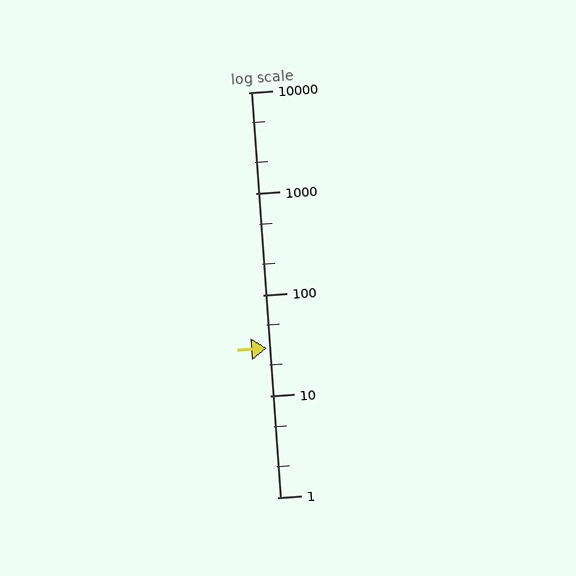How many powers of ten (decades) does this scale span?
The scale spans 4 decades, from 1 to 10000.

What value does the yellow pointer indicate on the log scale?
The pointer indicates approximately 30.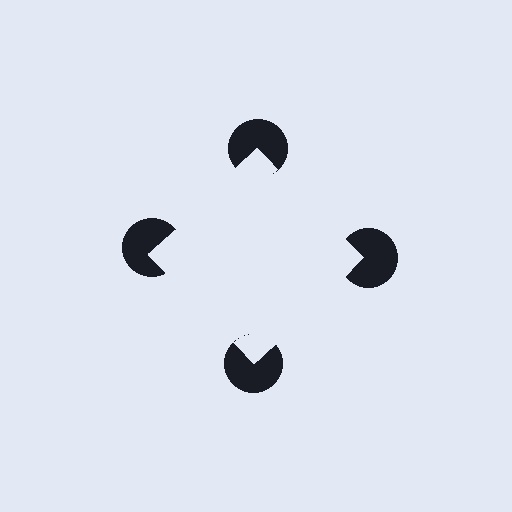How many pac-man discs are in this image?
There are 4 — one at each vertex of the illusory square.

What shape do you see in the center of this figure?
An illusory square — its edges are inferred from the aligned wedge cuts in the pac-man discs, not physically drawn.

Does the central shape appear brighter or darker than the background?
It typically appears slightly brighter than the background, even though no actual brightness change is drawn.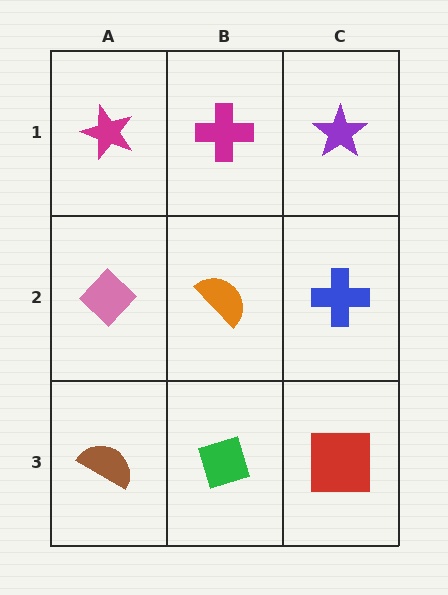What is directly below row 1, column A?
A pink diamond.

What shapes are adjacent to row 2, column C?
A purple star (row 1, column C), a red square (row 3, column C), an orange semicircle (row 2, column B).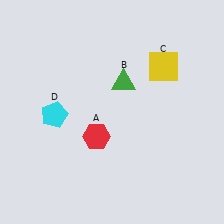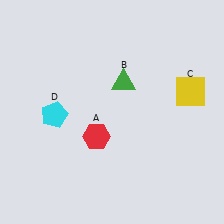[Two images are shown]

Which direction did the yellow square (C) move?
The yellow square (C) moved right.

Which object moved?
The yellow square (C) moved right.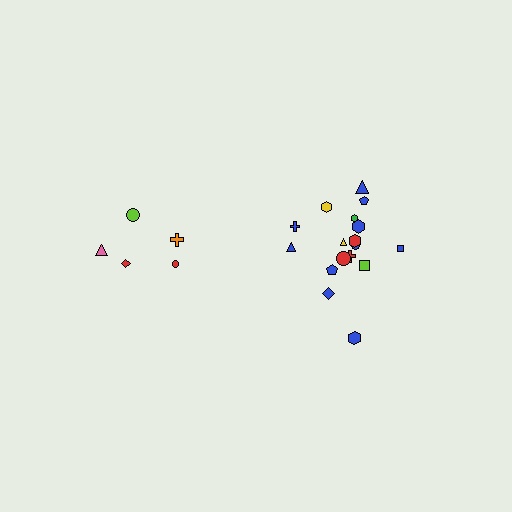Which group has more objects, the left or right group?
The right group.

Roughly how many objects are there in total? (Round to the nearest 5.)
Roughly 25 objects in total.